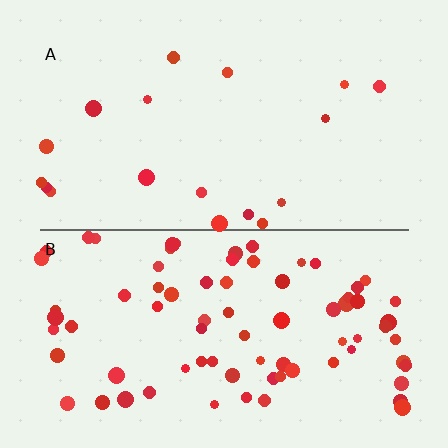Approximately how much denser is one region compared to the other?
Approximately 4.2× — region B over region A.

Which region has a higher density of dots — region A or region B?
B (the bottom).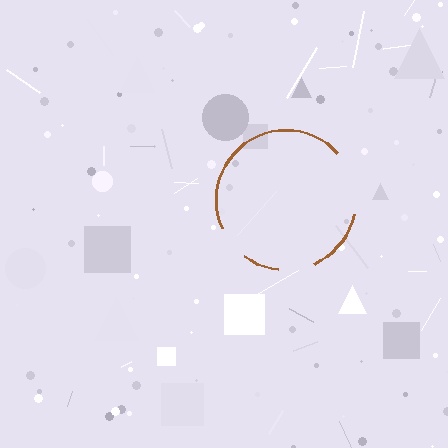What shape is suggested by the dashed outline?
The dashed outline suggests a circle.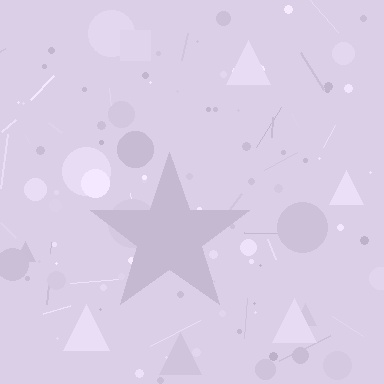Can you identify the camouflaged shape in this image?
The camouflaged shape is a star.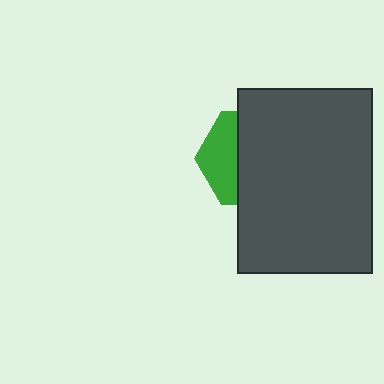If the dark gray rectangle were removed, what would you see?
You would see the complete green hexagon.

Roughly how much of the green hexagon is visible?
A small part of it is visible (roughly 37%).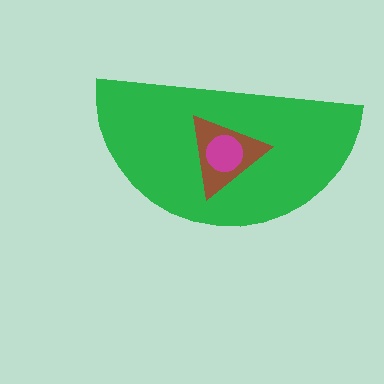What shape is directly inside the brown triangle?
The magenta circle.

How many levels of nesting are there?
3.